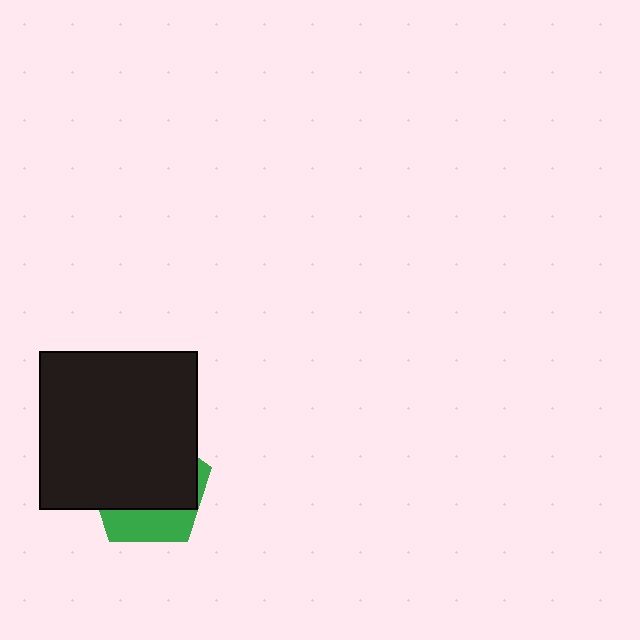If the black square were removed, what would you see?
You would see the complete green pentagon.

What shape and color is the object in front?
The object in front is a black square.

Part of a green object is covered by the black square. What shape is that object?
It is a pentagon.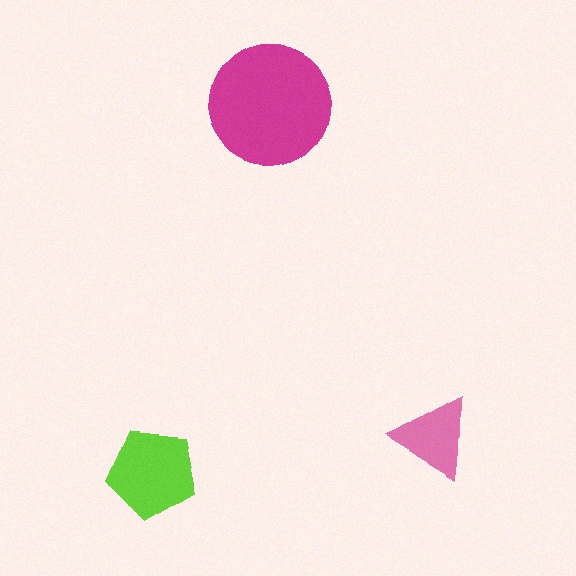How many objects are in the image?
There are 3 objects in the image.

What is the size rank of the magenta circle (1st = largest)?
1st.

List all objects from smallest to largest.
The pink triangle, the lime pentagon, the magenta circle.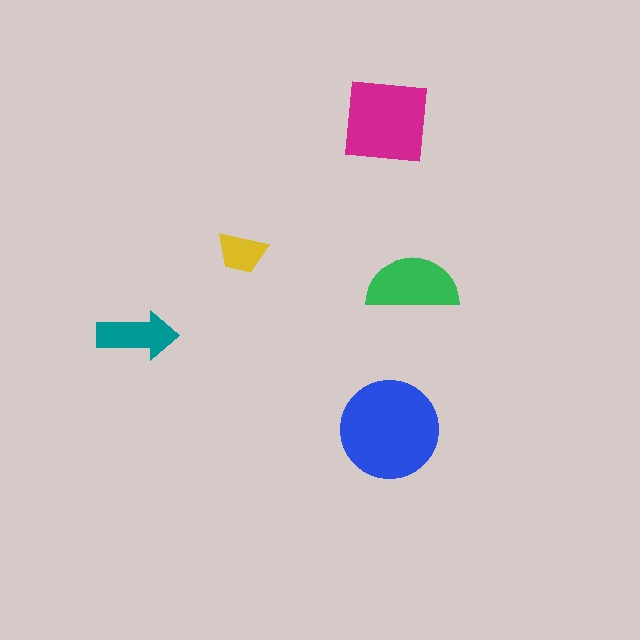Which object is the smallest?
The yellow trapezoid.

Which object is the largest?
The blue circle.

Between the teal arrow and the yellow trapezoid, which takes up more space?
The teal arrow.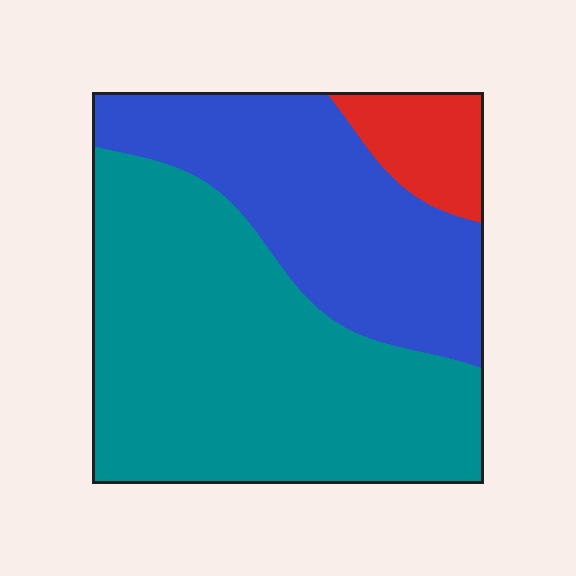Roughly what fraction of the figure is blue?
Blue takes up between a quarter and a half of the figure.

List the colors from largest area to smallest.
From largest to smallest: teal, blue, red.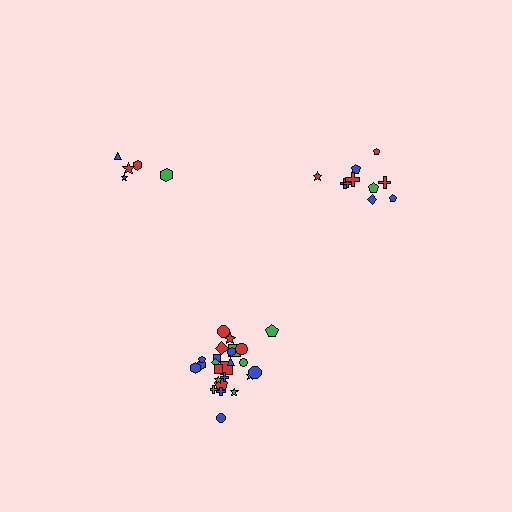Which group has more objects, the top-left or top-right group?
The top-right group.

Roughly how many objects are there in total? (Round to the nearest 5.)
Roughly 40 objects in total.